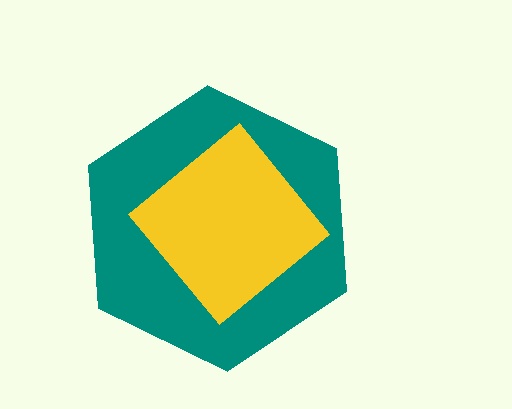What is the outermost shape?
The teal hexagon.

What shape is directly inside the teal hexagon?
The yellow diamond.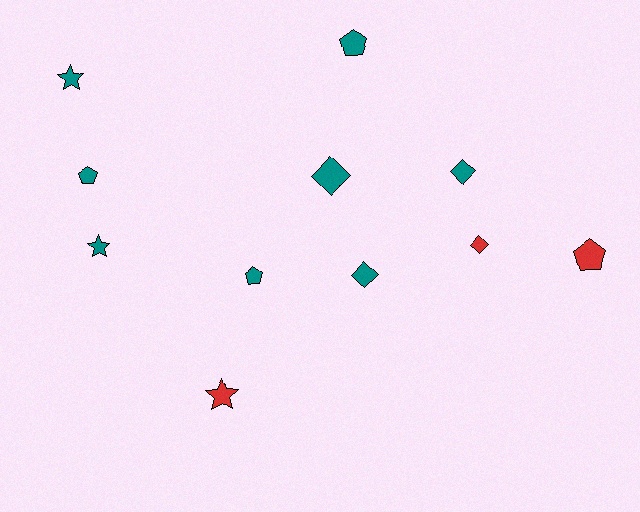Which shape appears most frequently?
Pentagon, with 4 objects.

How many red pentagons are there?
There is 1 red pentagon.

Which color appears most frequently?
Teal, with 8 objects.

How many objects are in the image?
There are 11 objects.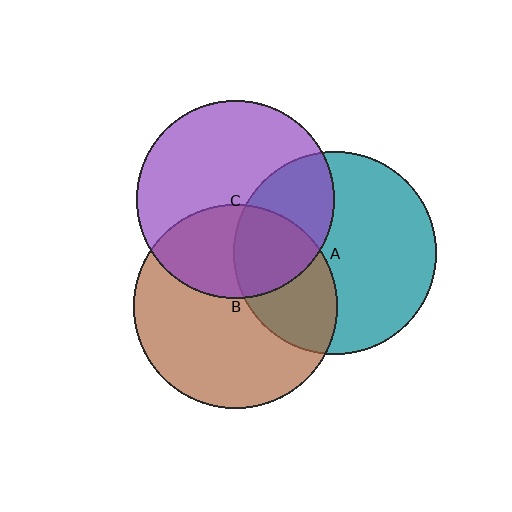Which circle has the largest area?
Circle B (brown).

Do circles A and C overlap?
Yes.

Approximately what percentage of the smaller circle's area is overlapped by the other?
Approximately 35%.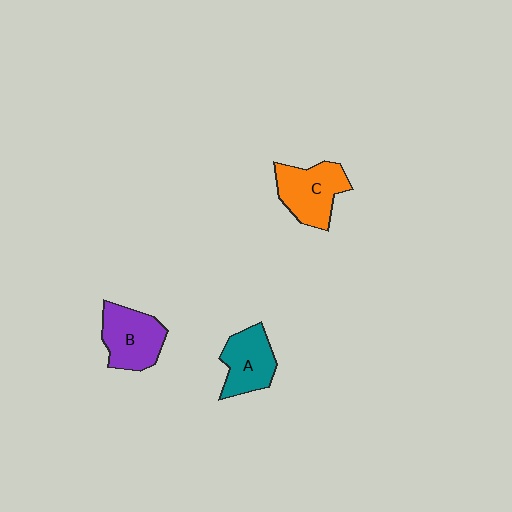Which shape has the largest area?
Shape C (orange).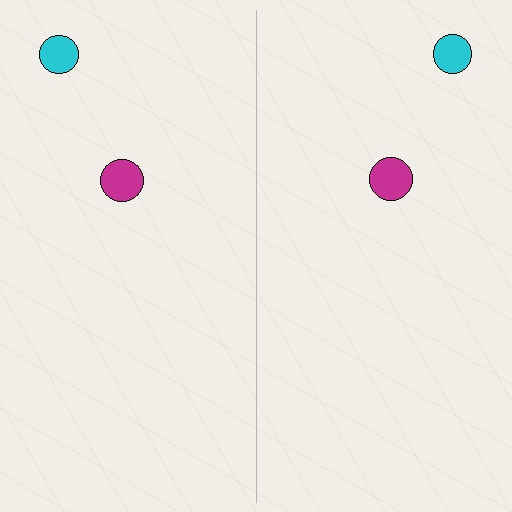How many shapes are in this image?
There are 4 shapes in this image.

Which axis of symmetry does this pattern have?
The pattern has a vertical axis of symmetry running through the center of the image.